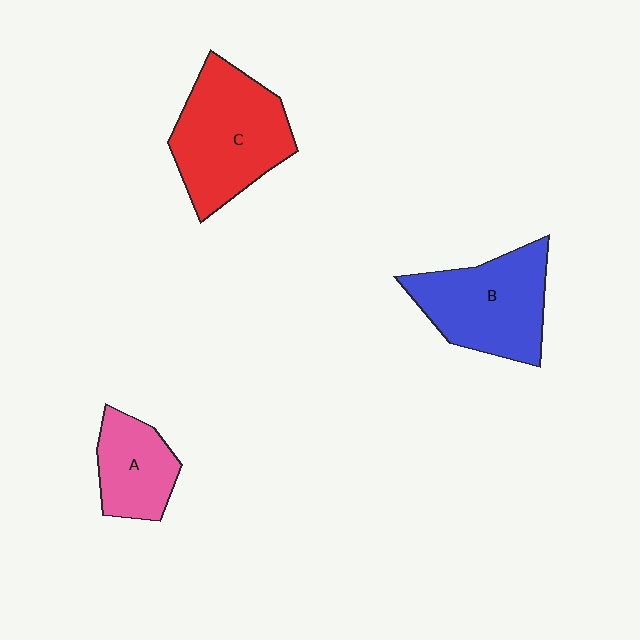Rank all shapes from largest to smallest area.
From largest to smallest: C (red), B (blue), A (pink).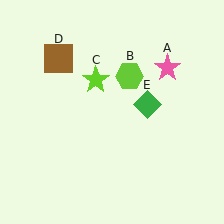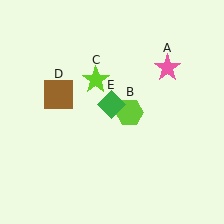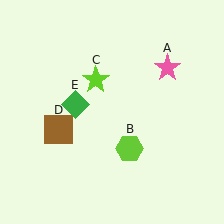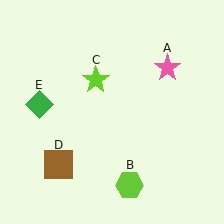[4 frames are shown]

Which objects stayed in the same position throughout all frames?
Pink star (object A) and lime star (object C) remained stationary.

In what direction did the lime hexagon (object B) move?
The lime hexagon (object B) moved down.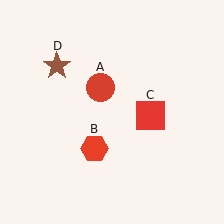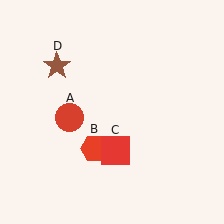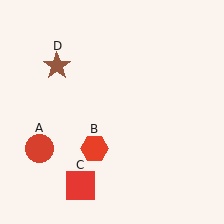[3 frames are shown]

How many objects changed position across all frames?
2 objects changed position: red circle (object A), red square (object C).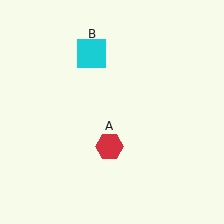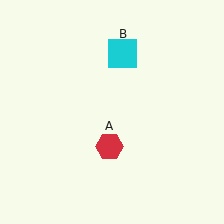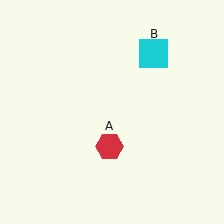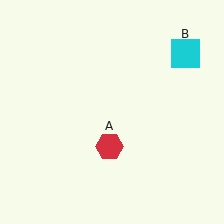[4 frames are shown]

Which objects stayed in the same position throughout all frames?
Red hexagon (object A) remained stationary.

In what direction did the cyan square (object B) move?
The cyan square (object B) moved right.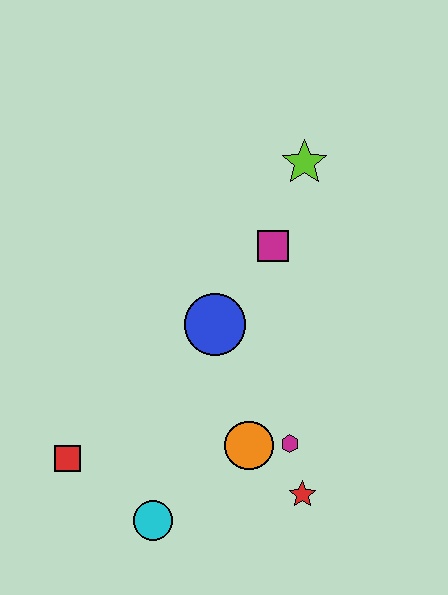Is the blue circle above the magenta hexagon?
Yes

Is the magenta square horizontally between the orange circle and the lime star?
Yes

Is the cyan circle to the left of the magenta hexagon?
Yes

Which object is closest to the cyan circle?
The red square is closest to the cyan circle.